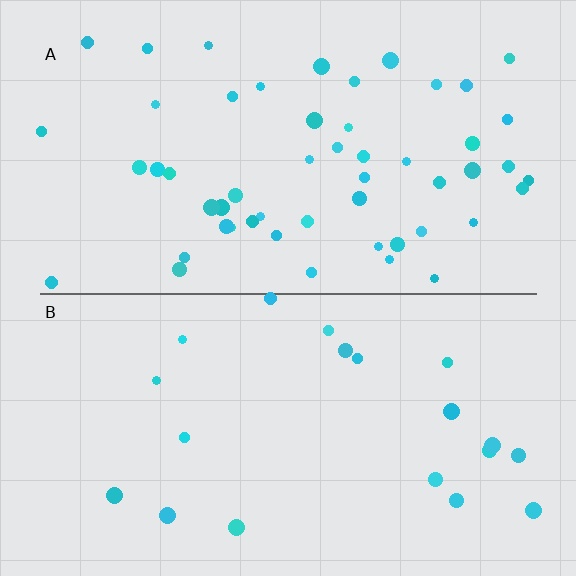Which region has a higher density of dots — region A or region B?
A (the top).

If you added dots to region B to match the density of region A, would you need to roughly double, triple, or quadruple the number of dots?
Approximately triple.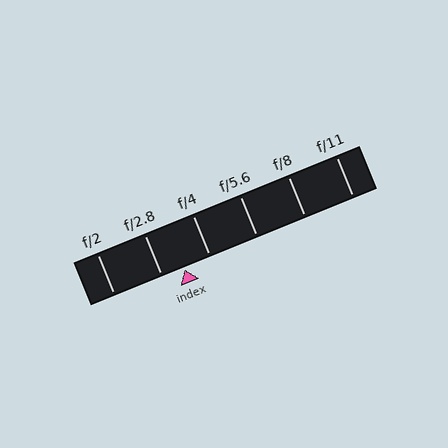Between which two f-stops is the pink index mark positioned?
The index mark is between f/2.8 and f/4.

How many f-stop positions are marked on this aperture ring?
There are 6 f-stop positions marked.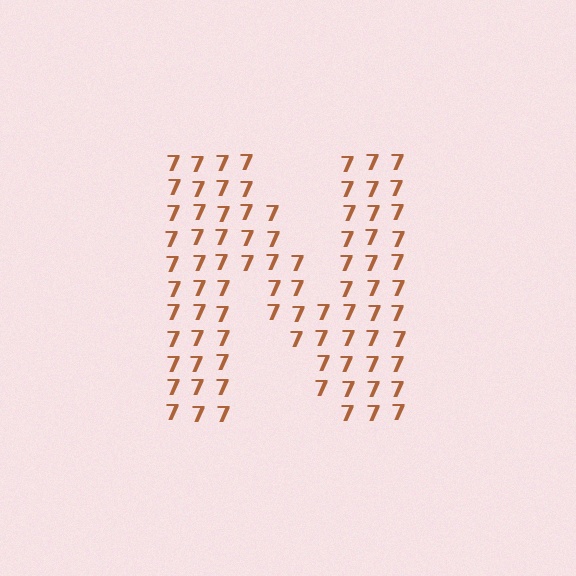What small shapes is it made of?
It is made of small digit 7's.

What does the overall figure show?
The overall figure shows the letter N.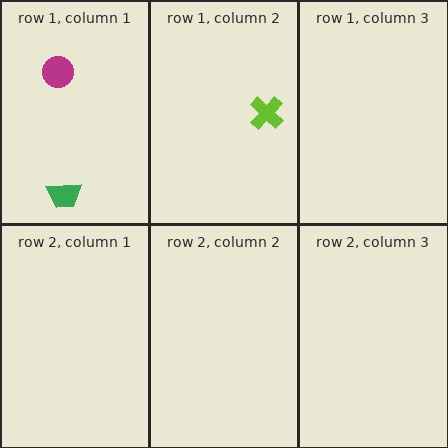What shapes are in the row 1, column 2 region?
The lime cross.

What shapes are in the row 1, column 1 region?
The green trapezoid, the magenta circle.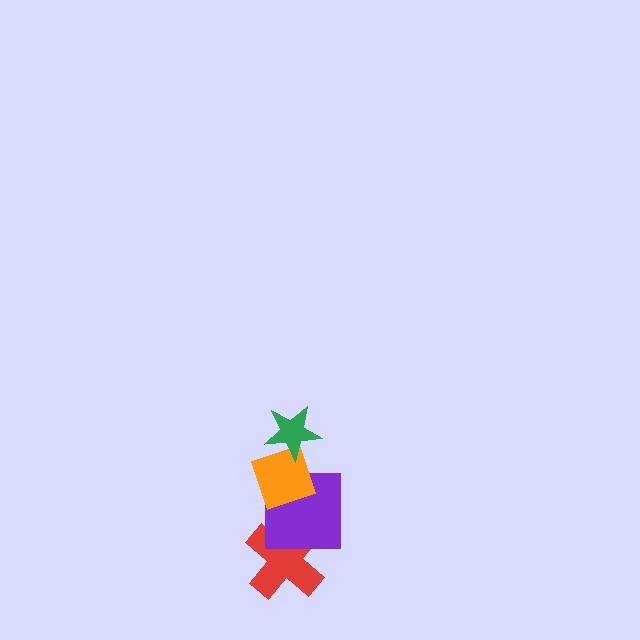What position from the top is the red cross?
The red cross is 4th from the top.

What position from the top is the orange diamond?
The orange diamond is 2nd from the top.